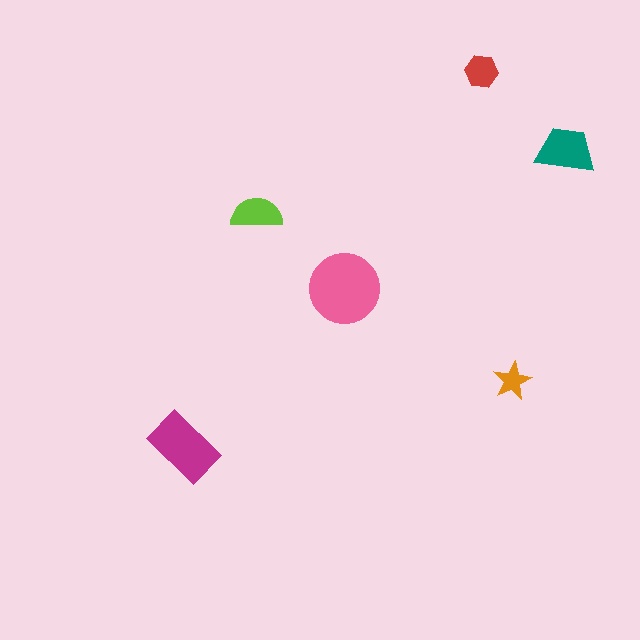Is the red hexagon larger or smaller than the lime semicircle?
Smaller.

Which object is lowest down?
The magenta rectangle is bottommost.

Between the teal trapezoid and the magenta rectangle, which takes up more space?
The magenta rectangle.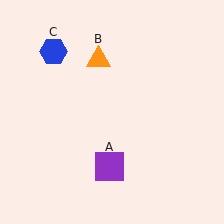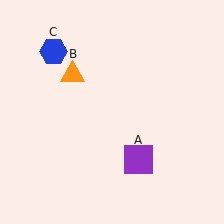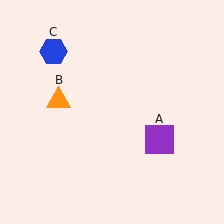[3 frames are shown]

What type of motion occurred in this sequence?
The purple square (object A), orange triangle (object B) rotated counterclockwise around the center of the scene.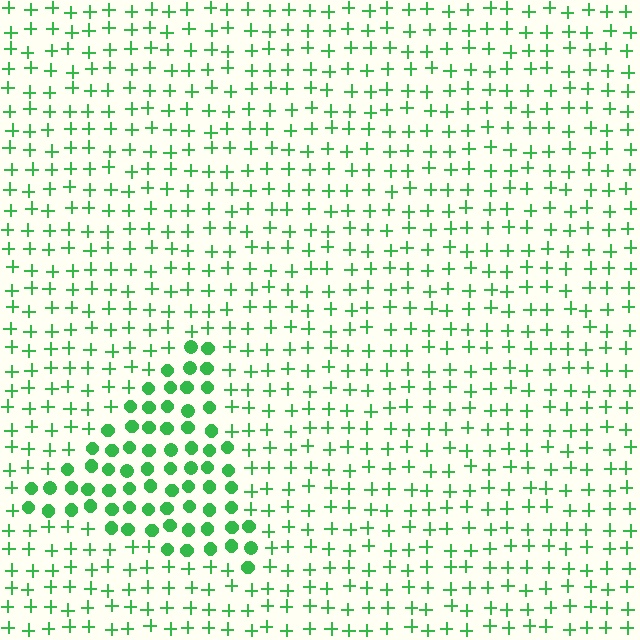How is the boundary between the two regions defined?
The boundary is defined by a change in element shape: circles inside vs. plus signs outside. All elements share the same color and spacing.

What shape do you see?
I see a triangle.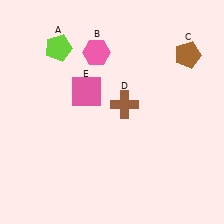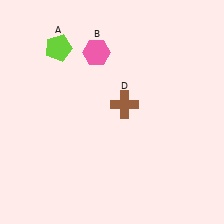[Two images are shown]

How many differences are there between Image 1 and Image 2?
There are 2 differences between the two images.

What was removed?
The brown pentagon (C), the pink square (E) were removed in Image 2.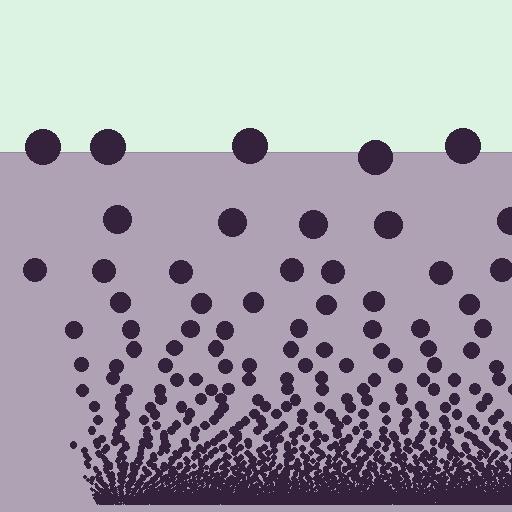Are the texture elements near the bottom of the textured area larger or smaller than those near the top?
Smaller. The gradient is inverted — elements near the bottom are smaller and denser.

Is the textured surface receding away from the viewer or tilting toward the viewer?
The surface appears to tilt toward the viewer. Texture elements get larger and sparser toward the top.